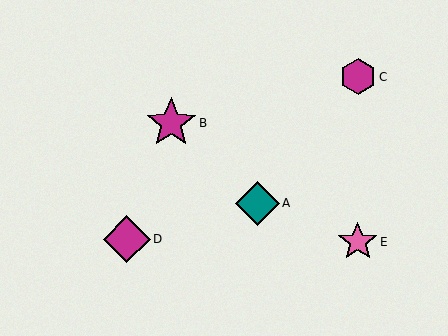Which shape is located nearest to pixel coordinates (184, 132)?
The magenta star (labeled B) at (171, 123) is nearest to that location.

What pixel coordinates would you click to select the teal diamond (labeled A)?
Click at (258, 203) to select the teal diamond A.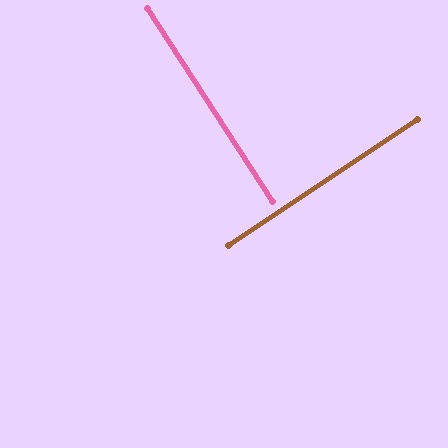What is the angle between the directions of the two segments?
Approximately 89 degrees.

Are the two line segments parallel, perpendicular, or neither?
Perpendicular — they meet at approximately 89°.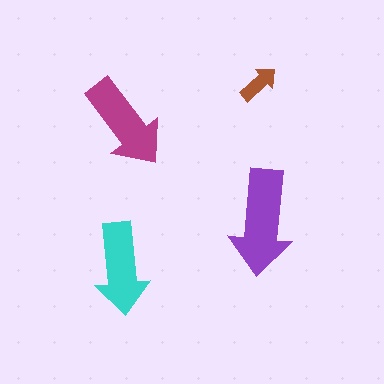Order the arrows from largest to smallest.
the purple one, the magenta one, the cyan one, the brown one.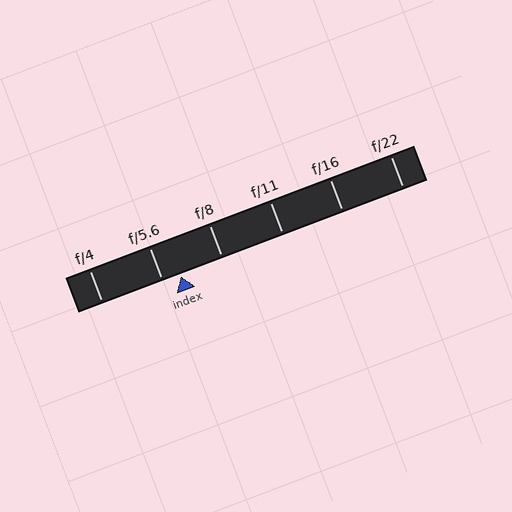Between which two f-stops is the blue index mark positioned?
The index mark is between f/5.6 and f/8.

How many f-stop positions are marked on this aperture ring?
There are 6 f-stop positions marked.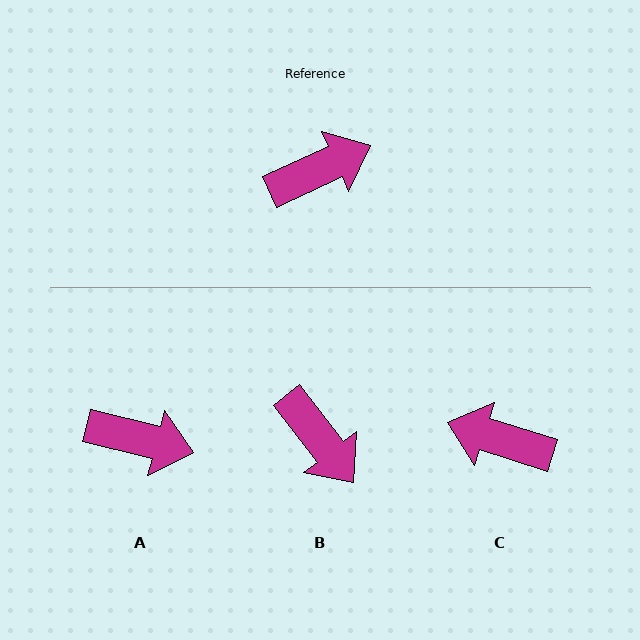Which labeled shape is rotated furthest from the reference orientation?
C, about 138 degrees away.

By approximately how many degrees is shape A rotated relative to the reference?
Approximately 39 degrees clockwise.